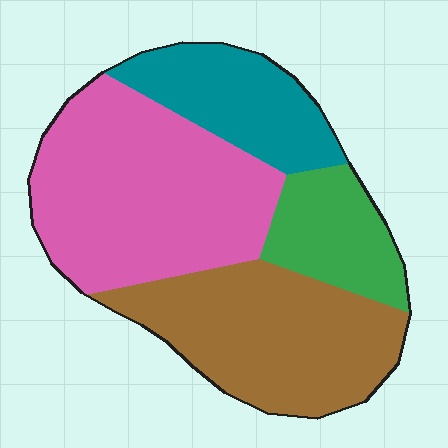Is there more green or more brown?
Brown.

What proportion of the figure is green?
Green takes up less than a quarter of the figure.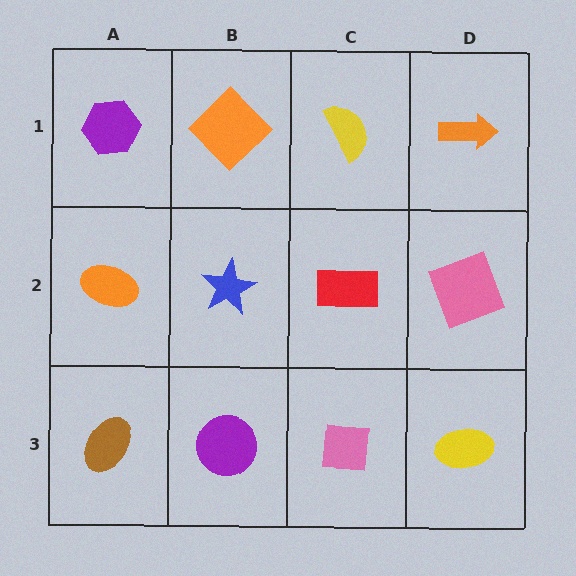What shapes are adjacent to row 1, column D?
A pink square (row 2, column D), a yellow semicircle (row 1, column C).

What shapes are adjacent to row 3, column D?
A pink square (row 2, column D), a pink square (row 3, column C).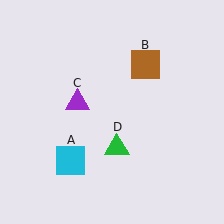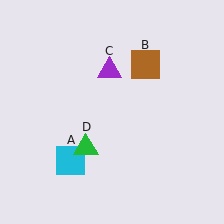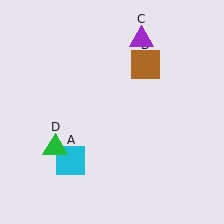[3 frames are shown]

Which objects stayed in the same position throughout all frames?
Cyan square (object A) and brown square (object B) remained stationary.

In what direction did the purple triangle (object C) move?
The purple triangle (object C) moved up and to the right.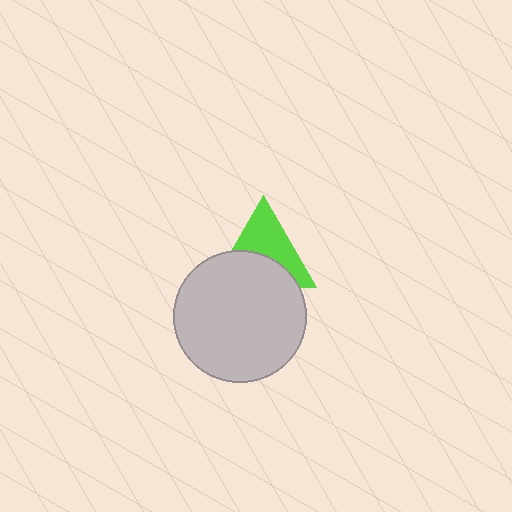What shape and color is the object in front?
The object in front is a light gray circle.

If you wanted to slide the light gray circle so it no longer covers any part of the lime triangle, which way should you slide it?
Slide it down — that is the most direct way to separate the two shapes.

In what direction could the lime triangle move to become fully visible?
The lime triangle could move up. That would shift it out from behind the light gray circle entirely.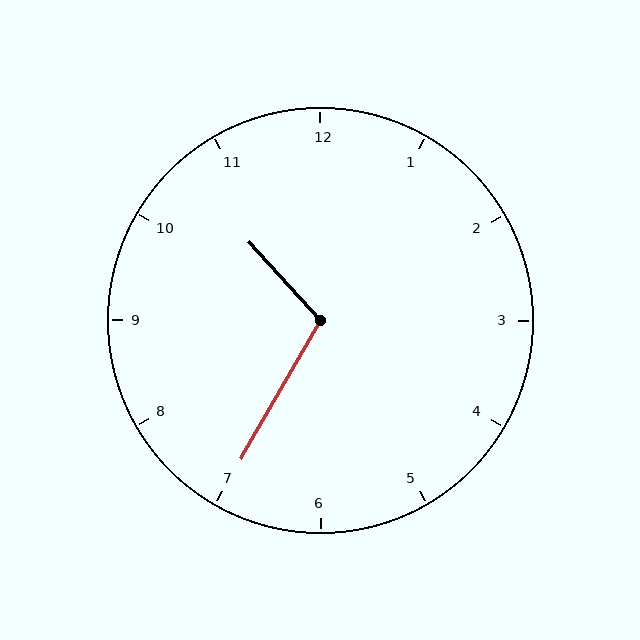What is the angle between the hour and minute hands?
Approximately 108 degrees.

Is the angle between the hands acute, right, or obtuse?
It is obtuse.